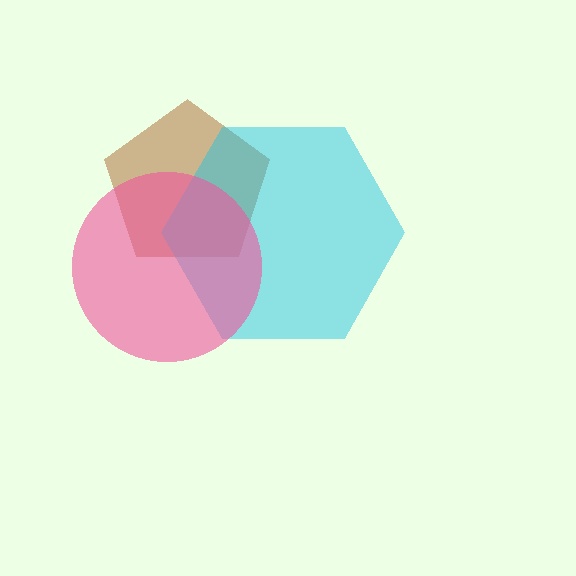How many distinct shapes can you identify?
There are 3 distinct shapes: a brown pentagon, a cyan hexagon, a pink circle.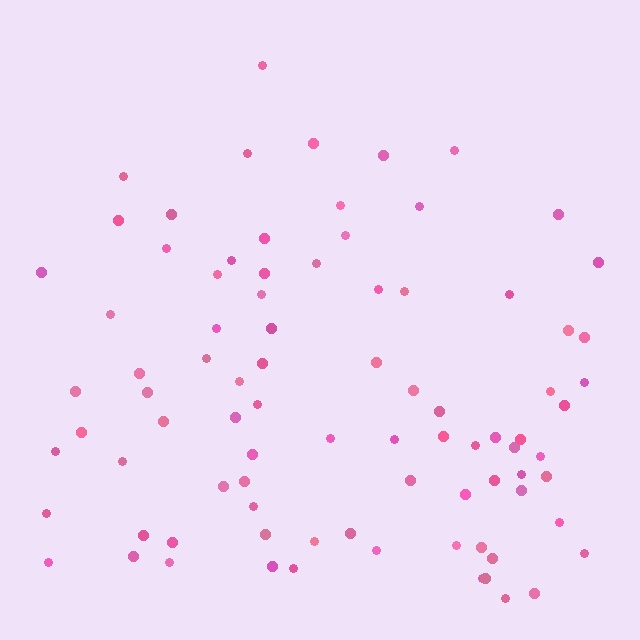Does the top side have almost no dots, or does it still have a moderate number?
Still a moderate number, just noticeably fewer than the bottom.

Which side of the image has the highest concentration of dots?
The bottom.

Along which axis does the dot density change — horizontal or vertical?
Vertical.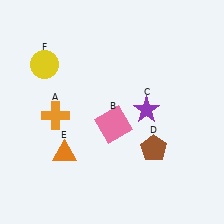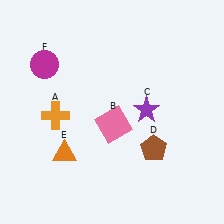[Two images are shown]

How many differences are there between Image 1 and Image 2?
There is 1 difference between the two images.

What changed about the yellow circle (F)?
In Image 1, F is yellow. In Image 2, it changed to magenta.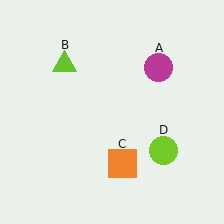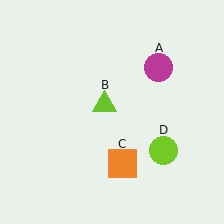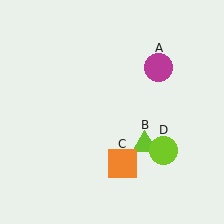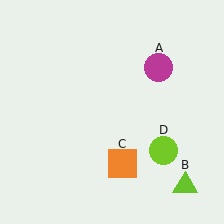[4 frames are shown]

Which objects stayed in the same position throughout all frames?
Magenta circle (object A) and orange square (object C) and lime circle (object D) remained stationary.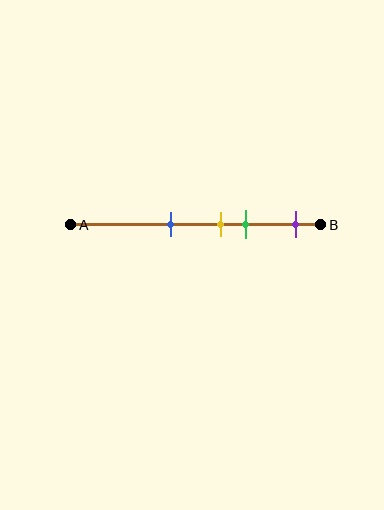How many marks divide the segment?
There are 4 marks dividing the segment.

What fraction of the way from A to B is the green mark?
The green mark is approximately 70% (0.7) of the way from A to B.